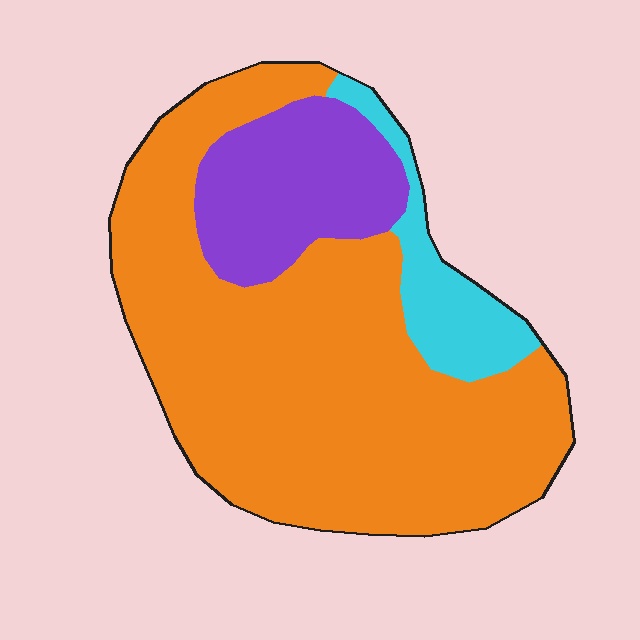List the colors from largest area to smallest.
From largest to smallest: orange, purple, cyan.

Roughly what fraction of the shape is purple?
Purple takes up between a sixth and a third of the shape.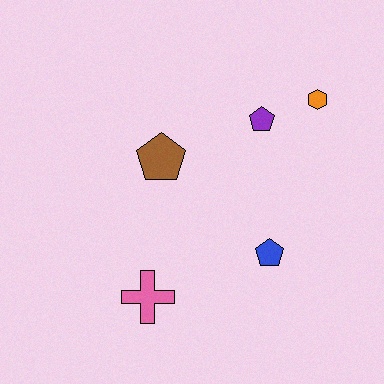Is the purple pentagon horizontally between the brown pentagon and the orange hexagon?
Yes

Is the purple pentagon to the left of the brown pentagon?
No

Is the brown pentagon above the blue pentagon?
Yes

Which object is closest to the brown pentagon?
The purple pentagon is closest to the brown pentagon.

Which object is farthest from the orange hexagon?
The pink cross is farthest from the orange hexagon.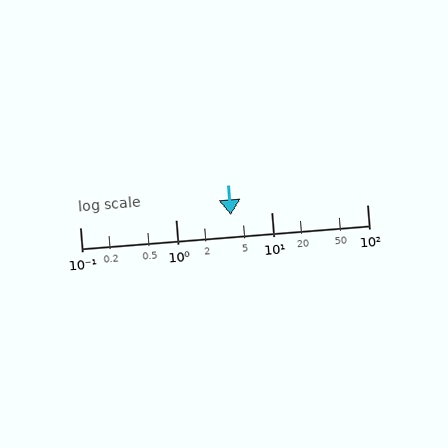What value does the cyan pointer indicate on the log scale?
The pointer indicates approximately 3.8.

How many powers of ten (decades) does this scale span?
The scale spans 3 decades, from 0.1 to 100.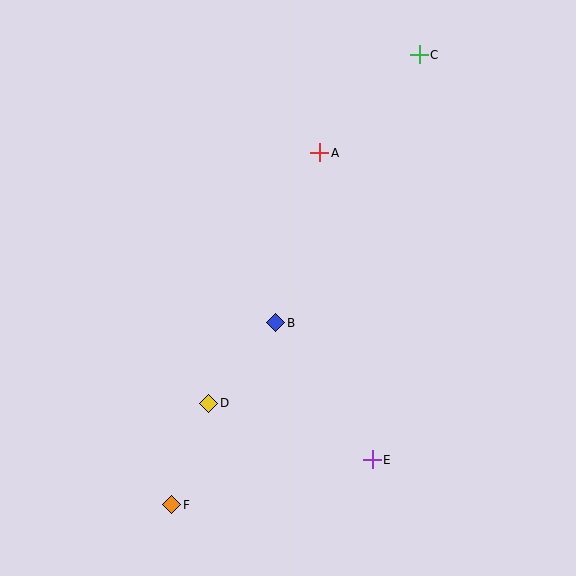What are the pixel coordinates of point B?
Point B is at (276, 323).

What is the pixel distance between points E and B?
The distance between E and B is 167 pixels.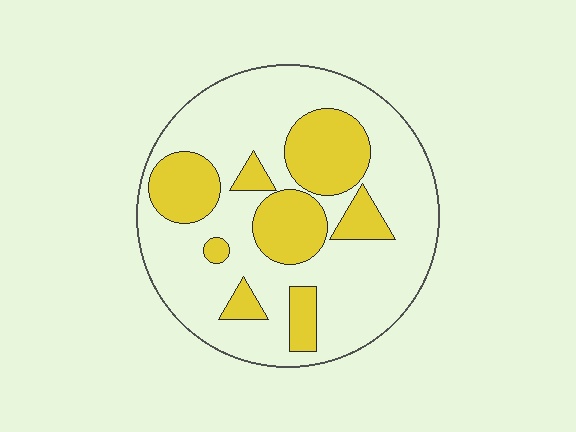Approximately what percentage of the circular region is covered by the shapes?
Approximately 30%.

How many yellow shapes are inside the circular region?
8.